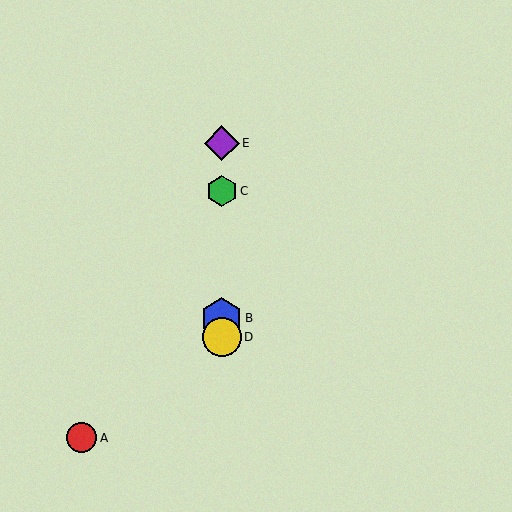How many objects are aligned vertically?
4 objects (B, C, D, E) are aligned vertically.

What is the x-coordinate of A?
Object A is at x≈82.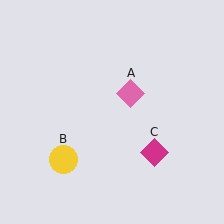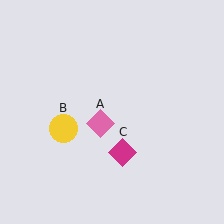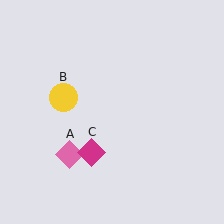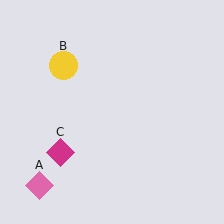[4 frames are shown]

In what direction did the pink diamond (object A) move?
The pink diamond (object A) moved down and to the left.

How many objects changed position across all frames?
3 objects changed position: pink diamond (object A), yellow circle (object B), magenta diamond (object C).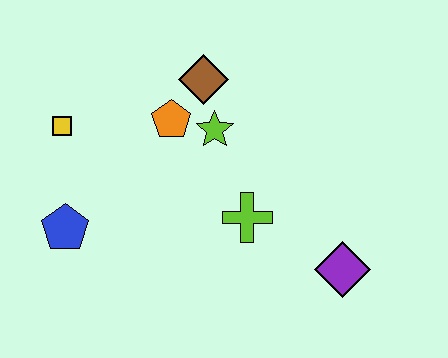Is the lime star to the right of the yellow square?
Yes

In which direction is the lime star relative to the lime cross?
The lime star is above the lime cross.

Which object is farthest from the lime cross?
The yellow square is farthest from the lime cross.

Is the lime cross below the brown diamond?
Yes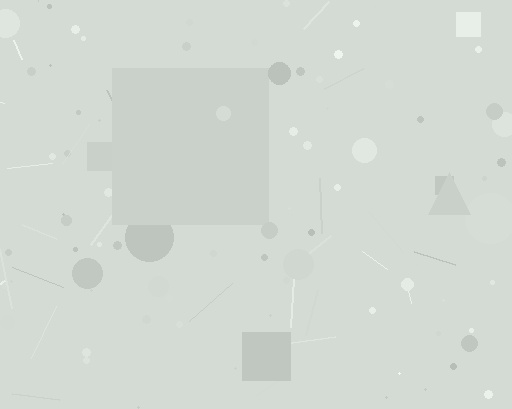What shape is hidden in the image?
A square is hidden in the image.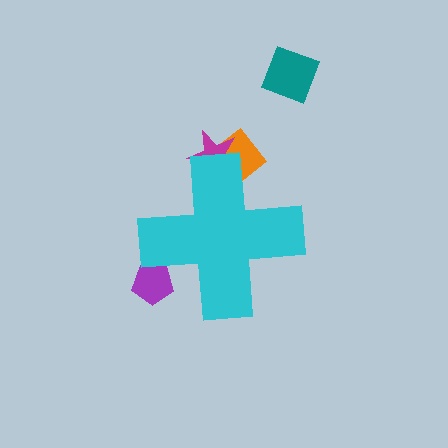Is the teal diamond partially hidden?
No, the teal diamond is fully visible.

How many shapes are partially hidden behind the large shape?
3 shapes are partially hidden.